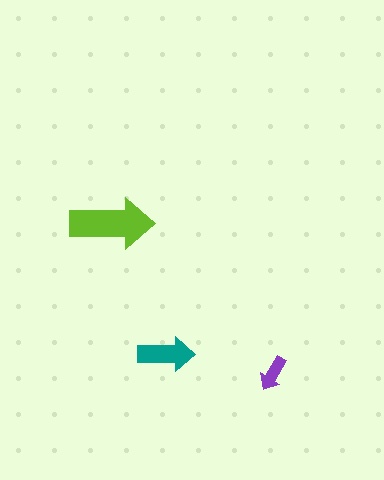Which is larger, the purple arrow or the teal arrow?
The teal one.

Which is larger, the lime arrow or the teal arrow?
The lime one.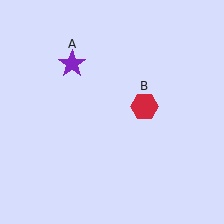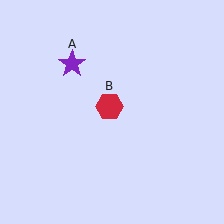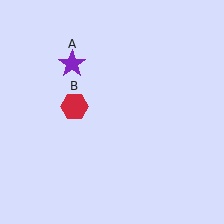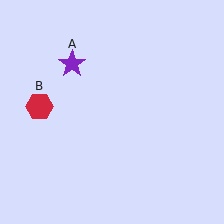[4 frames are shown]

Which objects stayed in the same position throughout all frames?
Purple star (object A) remained stationary.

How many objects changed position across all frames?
1 object changed position: red hexagon (object B).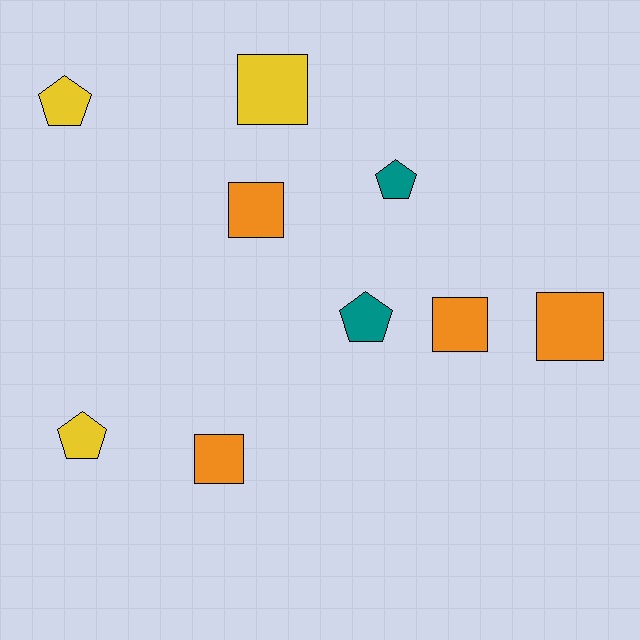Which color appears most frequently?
Orange, with 4 objects.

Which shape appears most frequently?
Square, with 5 objects.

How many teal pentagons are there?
There are 2 teal pentagons.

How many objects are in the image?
There are 9 objects.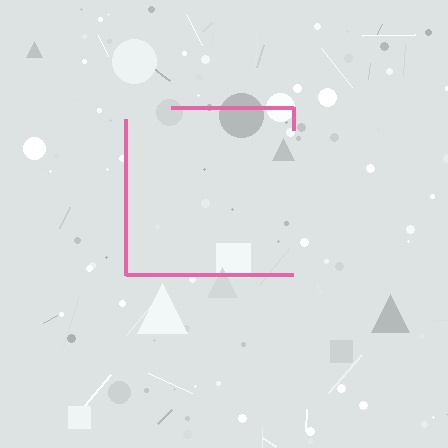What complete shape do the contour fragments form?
The contour fragments form a square.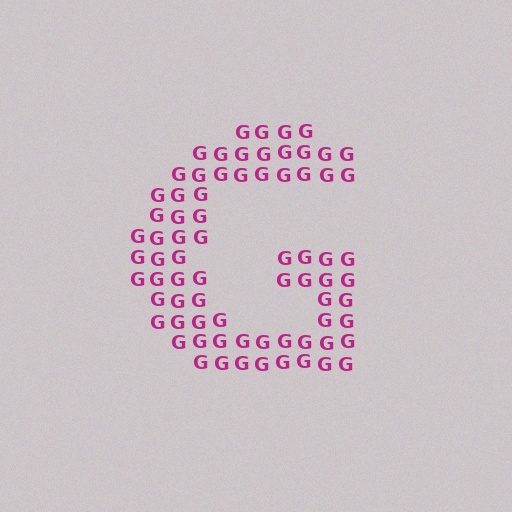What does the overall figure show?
The overall figure shows the letter G.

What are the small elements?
The small elements are letter G's.